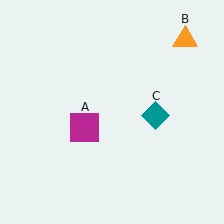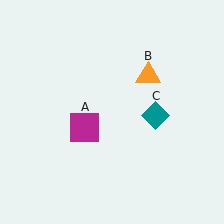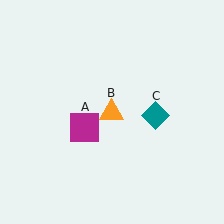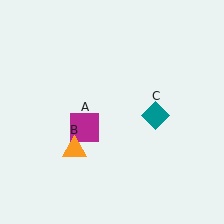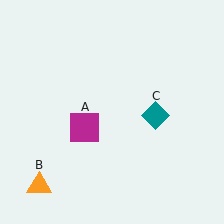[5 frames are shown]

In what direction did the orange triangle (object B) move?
The orange triangle (object B) moved down and to the left.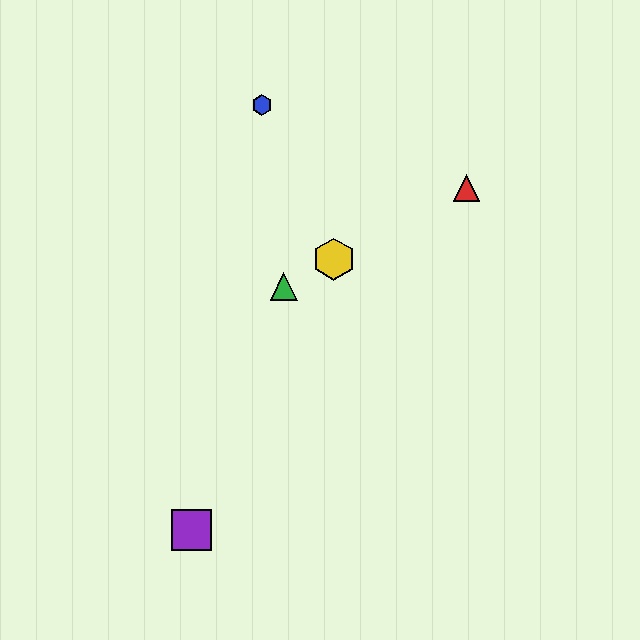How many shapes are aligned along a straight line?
3 shapes (the red triangle, the green triangle, the yellow hexagon) are aligned along a straight line.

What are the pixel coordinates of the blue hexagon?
The blue hexagon is at (262, 105).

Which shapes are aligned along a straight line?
The red triangle, the green triangle, the yellow hexagon are aligned along a straight line.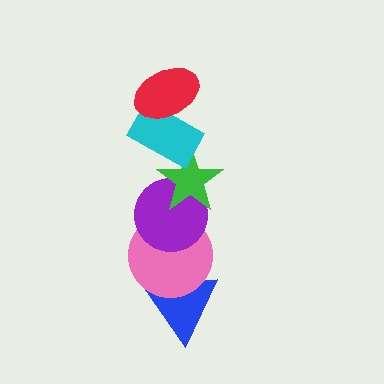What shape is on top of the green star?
The cyan rectangle is on top of the green star.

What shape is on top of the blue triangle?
The pink circle is on top of the blue triangle.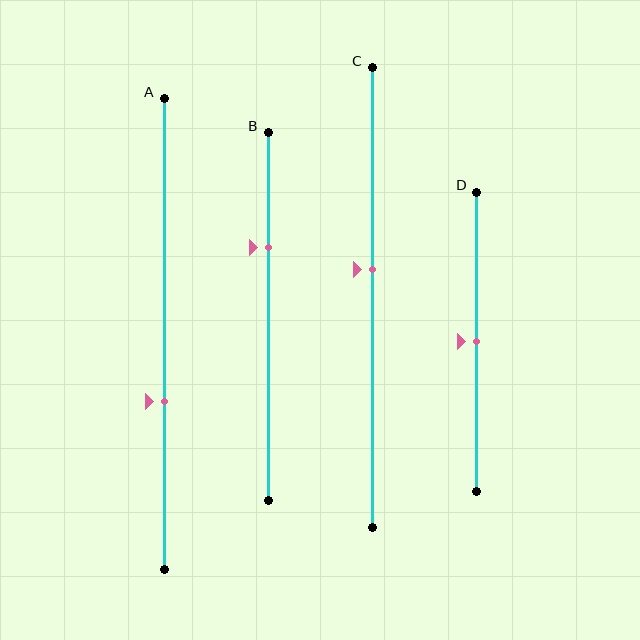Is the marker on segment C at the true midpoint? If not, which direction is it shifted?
No, the marker on segment C is shifted upward by about 6% of the segment length.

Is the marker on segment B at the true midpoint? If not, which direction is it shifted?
No, the marker on segment B is shifted upward by about 19% of the segment length.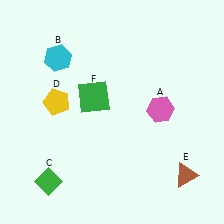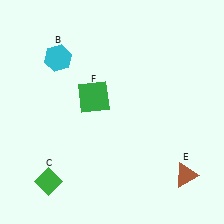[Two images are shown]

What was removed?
The yellow pentagon (D), the pink hexagon (A) were removed in Image 2.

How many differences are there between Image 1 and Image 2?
There are 2 differences between the two images.